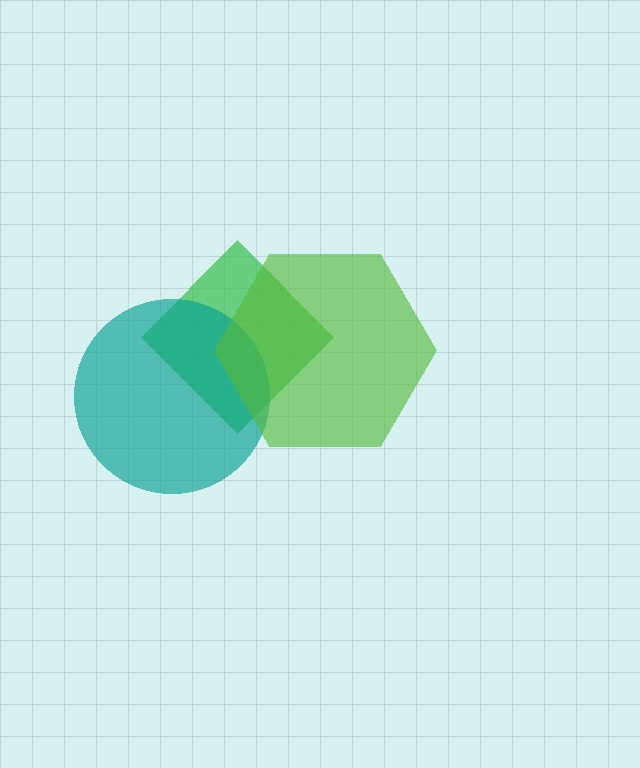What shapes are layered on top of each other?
The layered shapes are: a green diamond, a teal circle, a lime hexagon.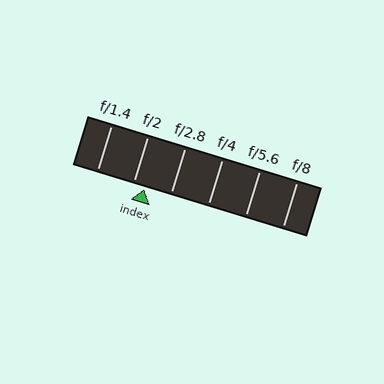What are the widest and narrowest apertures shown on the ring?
The widest aperture shown is f/1.4 and the narrowest is f/8.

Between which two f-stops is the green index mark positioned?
The index mark is between f/2 and f/2.8.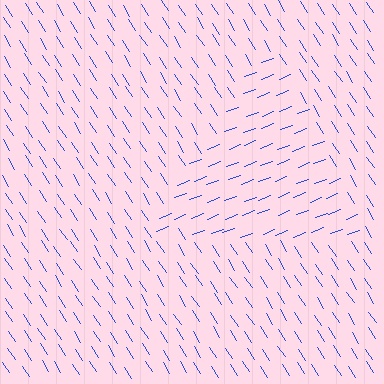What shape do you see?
I see a triangle.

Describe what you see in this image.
The image is filled with small blue line segments. A triangle region in the image has lines oriented differently from the surrounding lines, creating a visible texture boundary.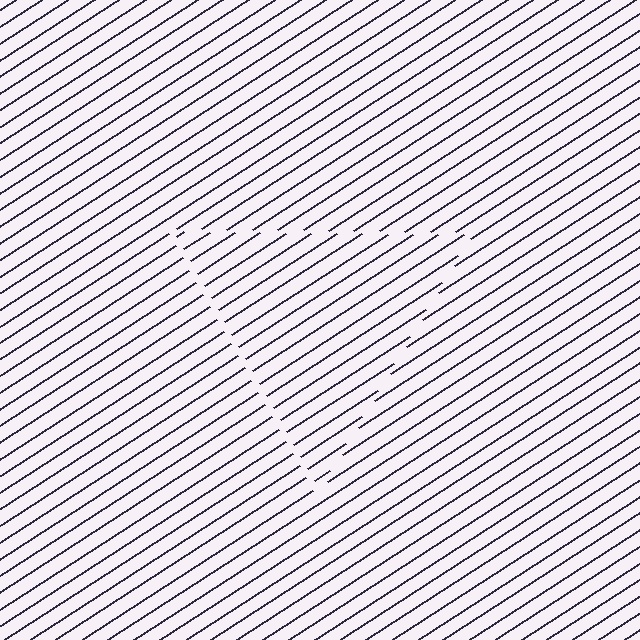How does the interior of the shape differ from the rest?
The interior of the shape contains the same grating, shifted by half a period — the contour is defined by the phase discontinuity where line-ends from the inner and outer gratings abut.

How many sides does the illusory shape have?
3 sides — the line-ends trace a triangle.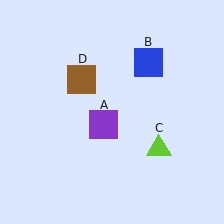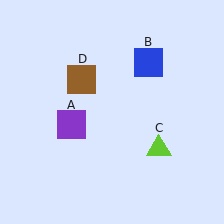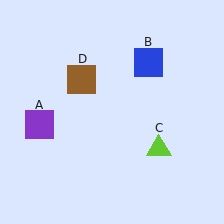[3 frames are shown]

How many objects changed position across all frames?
1 object changed position: purple square (object A).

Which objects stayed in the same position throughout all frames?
Blue square (object B) and lime triangle (object C) and brown square (object D) remained stationary.